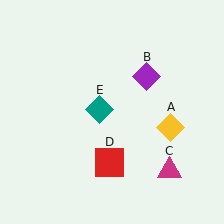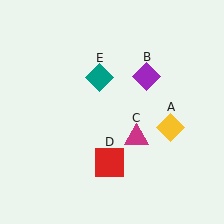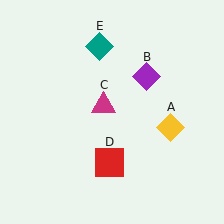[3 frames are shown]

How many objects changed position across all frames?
2 objects changed position: magenta triangle (object C), teal diamond (object E).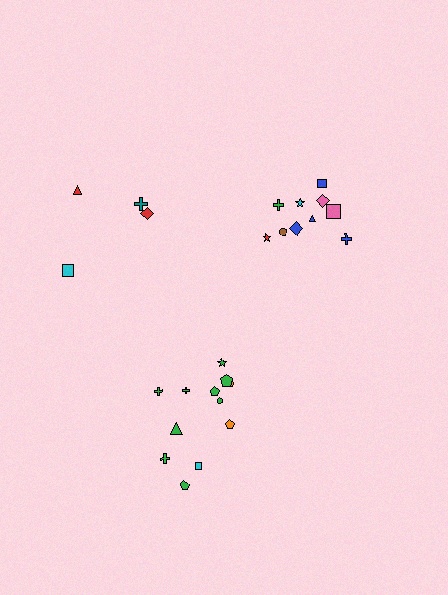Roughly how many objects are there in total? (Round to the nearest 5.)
Roughly 25 objects in total.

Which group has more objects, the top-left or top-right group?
The top-right group.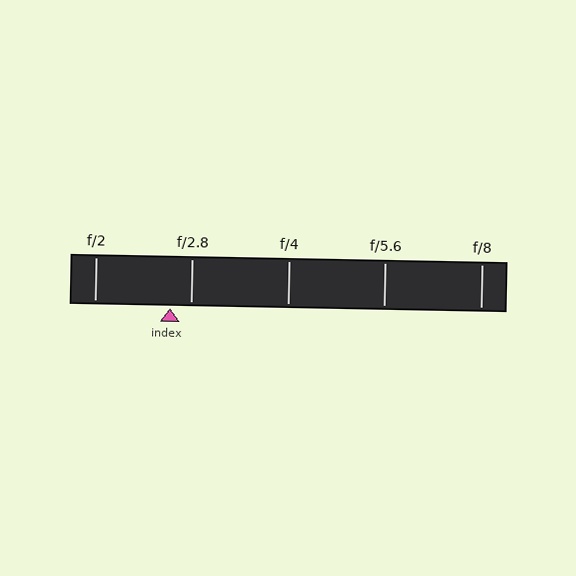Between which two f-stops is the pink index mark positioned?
The index mark is between f/2 and f/2.8.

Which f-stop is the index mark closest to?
The index mark is closest to f/2.8.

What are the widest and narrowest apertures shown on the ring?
The widest aperture shown is f/2 and the narrowest is f/8.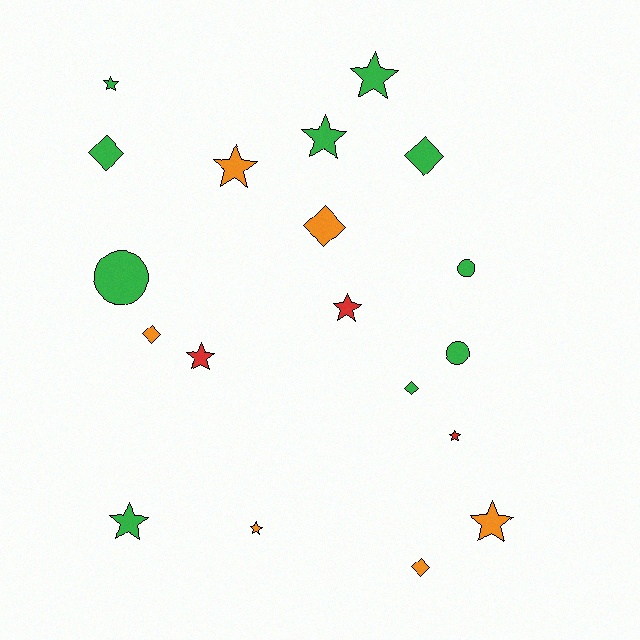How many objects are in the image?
There are 19 objects.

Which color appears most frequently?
Green, with 10 objects.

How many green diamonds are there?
There are 3 green diamonds.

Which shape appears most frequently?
Star, with 10 objects.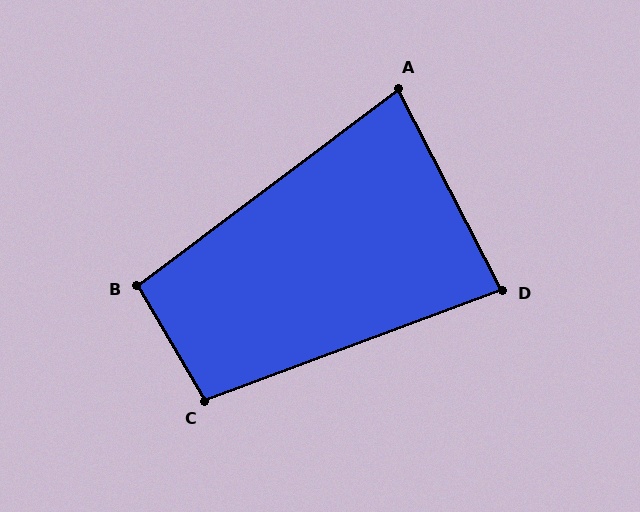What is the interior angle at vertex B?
Approximately 97 degrees (obtuse).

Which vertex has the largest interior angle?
C, at approximately 100 degrees.